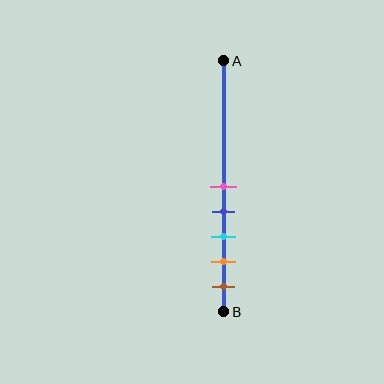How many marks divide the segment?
There are 5 marks dividing the segment.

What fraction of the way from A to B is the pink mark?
The pink mark is approximately 50% (0.5) of the way from A to B.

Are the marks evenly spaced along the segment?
Yes, the marks are approximately evenly spaced.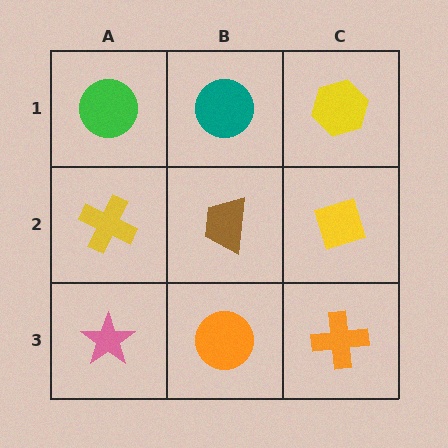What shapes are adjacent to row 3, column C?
A yellow diamond (row 2, column C), an orange circle (row 3, column B).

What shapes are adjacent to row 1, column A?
A yellow cross (row 2, column A), a teal circle (row 1, column B).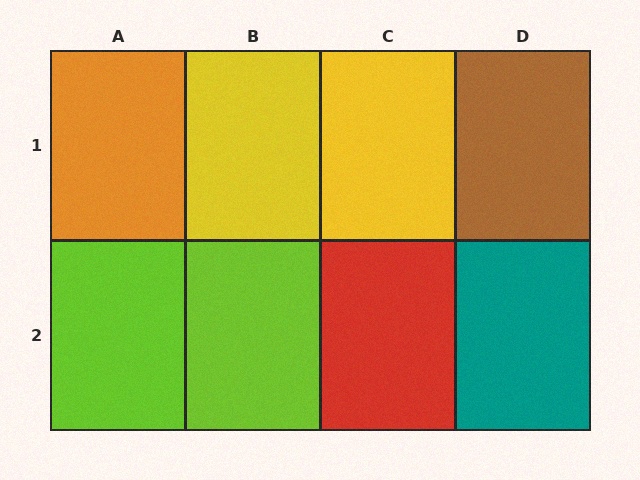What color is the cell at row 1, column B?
Yellow.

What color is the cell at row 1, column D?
Brown.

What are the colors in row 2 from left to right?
Lime, lime, red, teal.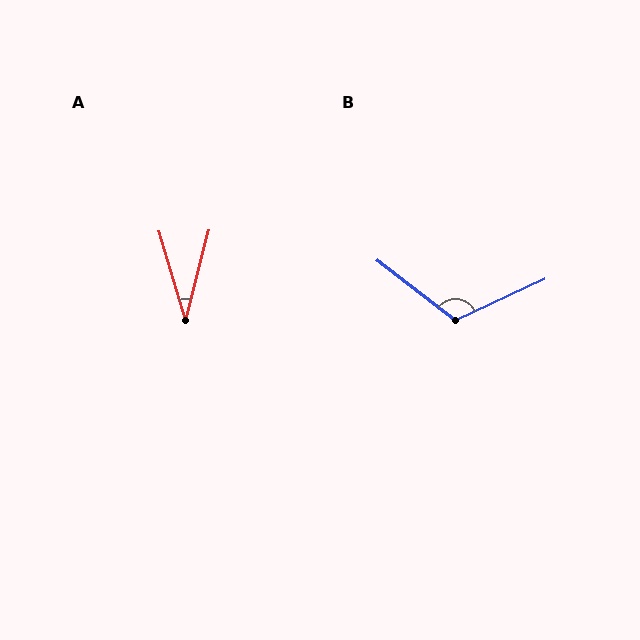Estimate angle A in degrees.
Approximately 31 degrees.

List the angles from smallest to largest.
A (31°), B (118°).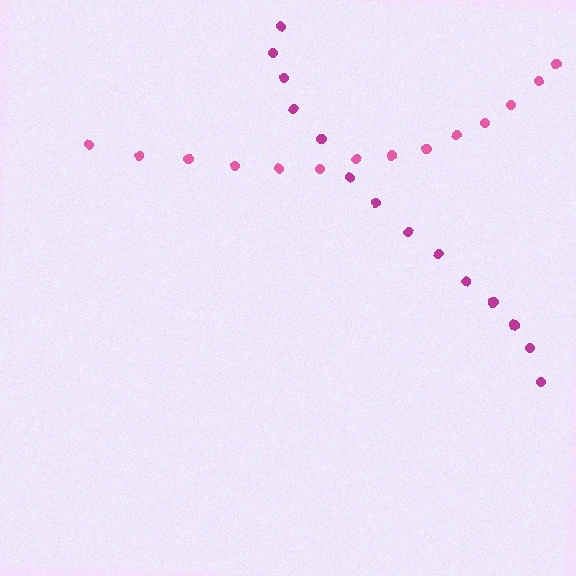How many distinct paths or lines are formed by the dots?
There are 2 distinct paths.